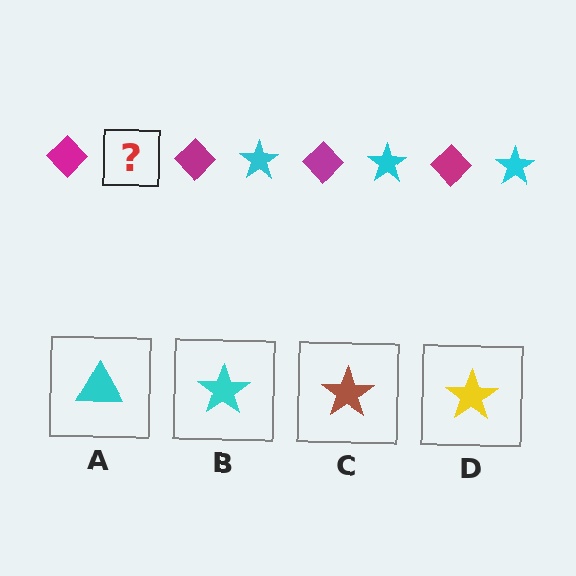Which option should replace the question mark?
Option B.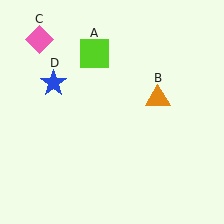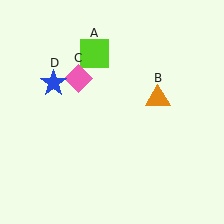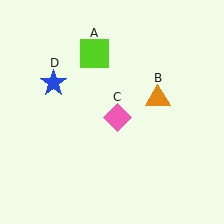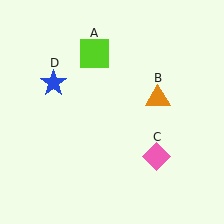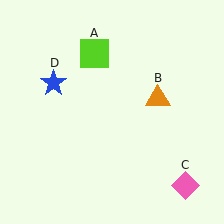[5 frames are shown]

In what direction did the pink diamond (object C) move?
The pink diamond (object C) moved down and to the right.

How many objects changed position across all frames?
1 object changed position: pink diamond (object C).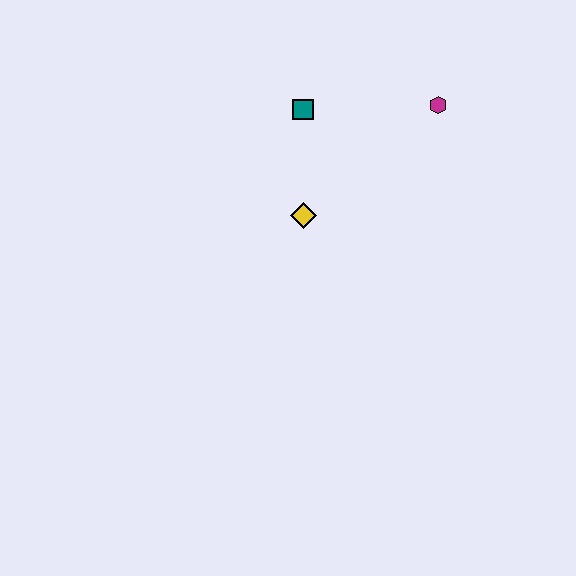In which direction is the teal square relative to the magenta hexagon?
The teal square is to the left of the magenta hexagon.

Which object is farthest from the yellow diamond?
The magenta hexagon is farthest from the yellow diamond.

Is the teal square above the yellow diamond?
Yes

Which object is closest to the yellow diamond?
The teal square is closest to the yellow diamond.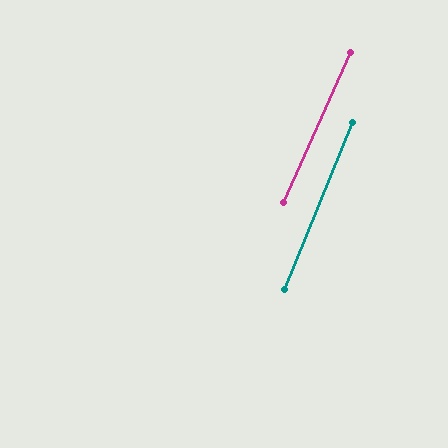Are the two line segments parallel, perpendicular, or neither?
Parallel — their directions differ by only 1.8°.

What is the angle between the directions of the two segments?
Approximately 2 degrees.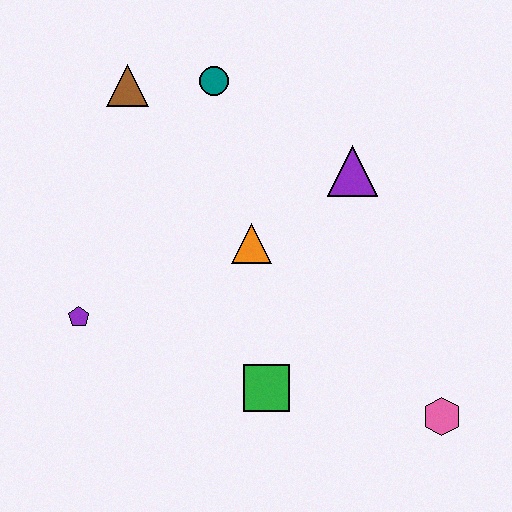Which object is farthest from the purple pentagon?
The pink hexagon is farthest from the purple pentagon.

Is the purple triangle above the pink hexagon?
Yes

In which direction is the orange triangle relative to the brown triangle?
The orange triangle is below the brown triangle.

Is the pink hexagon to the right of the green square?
Yes